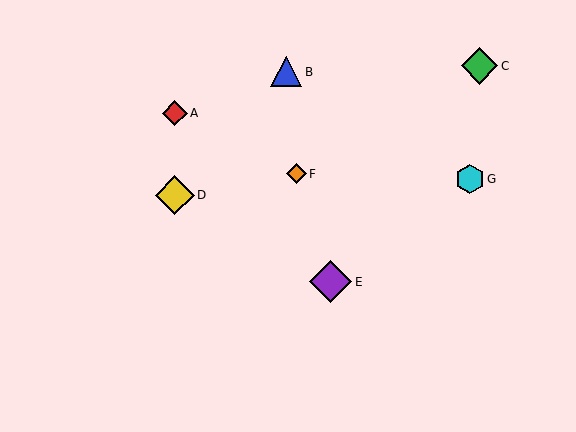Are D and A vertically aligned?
Yes, both are at x≈175.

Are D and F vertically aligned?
No, D is at x≈175 and F is at x≈296.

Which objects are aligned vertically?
Objects A, D are aligned vertically.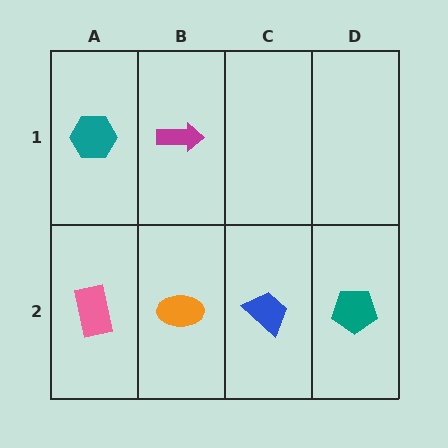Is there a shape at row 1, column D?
No, that cell is empty.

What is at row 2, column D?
A teal pentagon.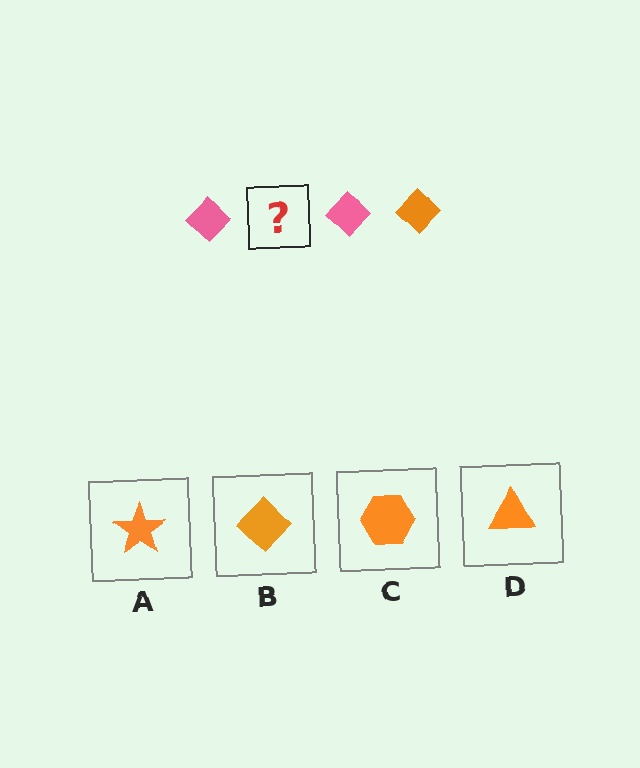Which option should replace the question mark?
Option B.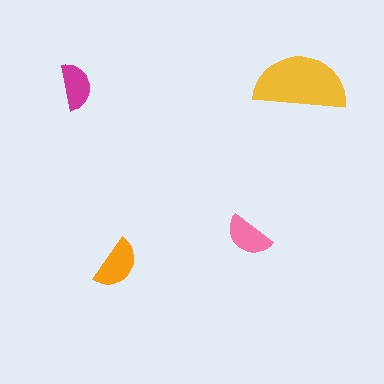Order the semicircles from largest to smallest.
the yellow one, the orange one, the pink one, the magenta one.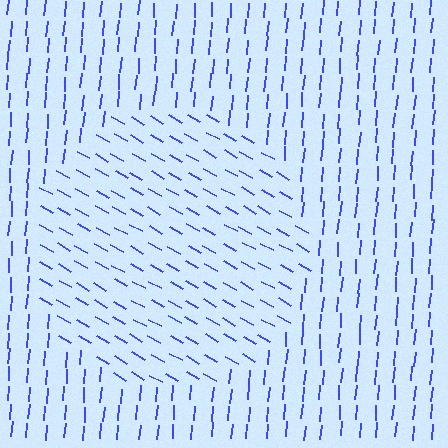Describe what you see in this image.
The image is filled with small blue line segments. A circle region in the image has lines oriented differently from the surrounding lines, creating a visible texture boundary.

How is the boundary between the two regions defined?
The boundary is defined purely by a change in line orientation (approximately 66 degrees difference). All lines are the same color and thickness.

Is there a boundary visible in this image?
Yes, there is a texture boundary formed by a change in line orientation.